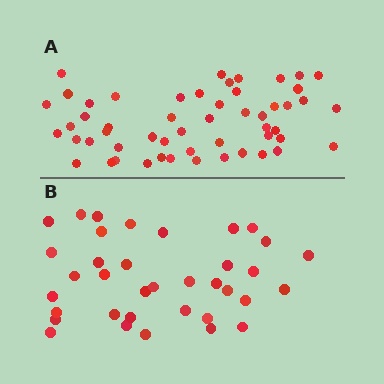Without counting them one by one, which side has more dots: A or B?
Region A (the top region) has more dots.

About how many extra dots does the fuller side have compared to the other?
Region A has approximately 15 more dots than region B.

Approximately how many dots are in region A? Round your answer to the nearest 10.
About 50 dots. (The exact count is 53, which rounds to 50.)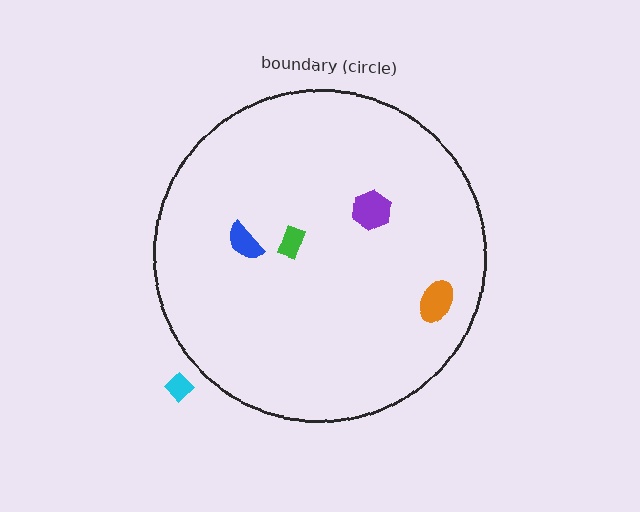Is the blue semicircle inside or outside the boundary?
Inside.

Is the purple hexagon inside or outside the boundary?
Inside.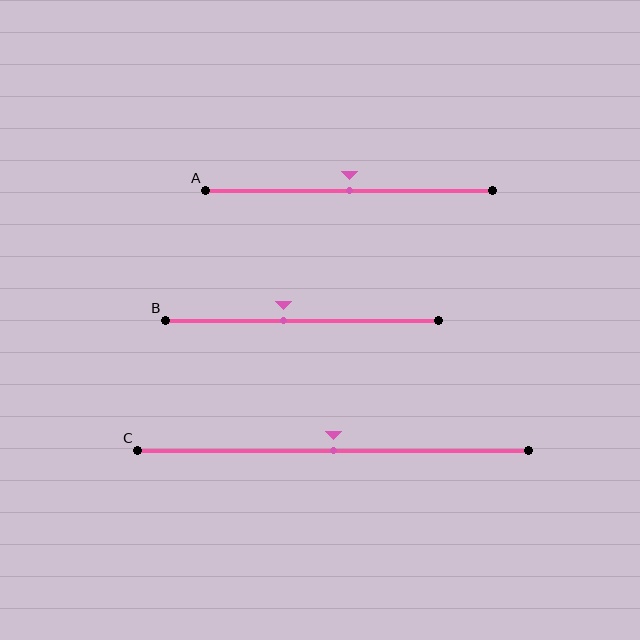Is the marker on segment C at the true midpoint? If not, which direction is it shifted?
Yes, the marker on segment C is at the true midpoint.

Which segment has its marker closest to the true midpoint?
Segment A has its marker closest to the true midpoint.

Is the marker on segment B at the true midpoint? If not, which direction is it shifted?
No, the marker on segment B is shifted to the left by about 7% of the segment length.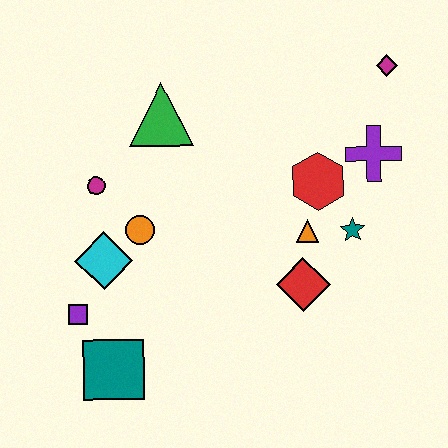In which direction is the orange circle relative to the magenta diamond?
The orange circle is to the left of the magenta diamond.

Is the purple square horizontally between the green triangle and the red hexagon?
No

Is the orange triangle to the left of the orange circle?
No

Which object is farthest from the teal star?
The purple square is farthest from the teal star.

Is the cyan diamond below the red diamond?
No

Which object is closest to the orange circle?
The cyan diamond is closest to the orange circle.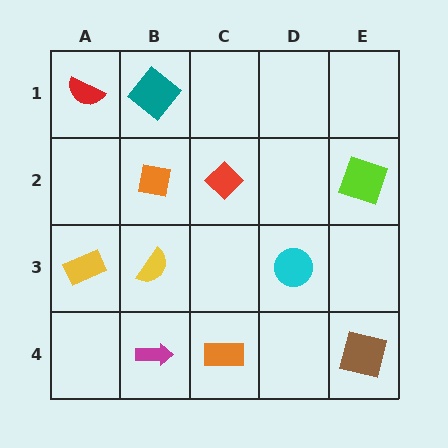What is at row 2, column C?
A red diamond.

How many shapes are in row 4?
3 shapes.